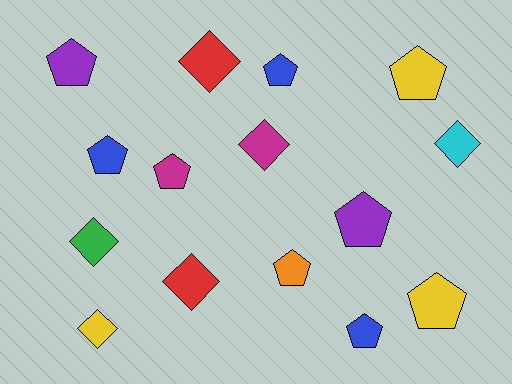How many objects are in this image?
There are 15 objects.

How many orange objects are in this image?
There is 1 orange object.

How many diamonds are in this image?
There are 6 diamonds.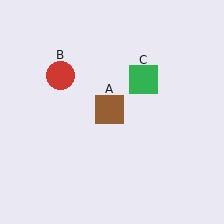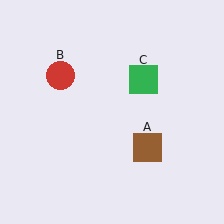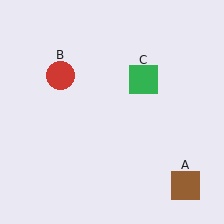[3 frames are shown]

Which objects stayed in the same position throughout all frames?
Red circle (object B) and green square (object C) remained stationary.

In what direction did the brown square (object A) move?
The brown square (object A) moved down and to the right.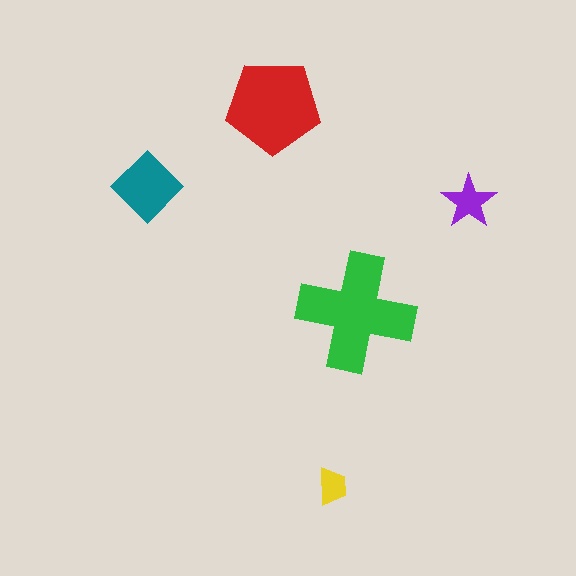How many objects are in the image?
There are 5 objects in the image.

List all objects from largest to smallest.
The green cross, the red pentagon, the teal diamond, the purple star, the yellow trapezoid.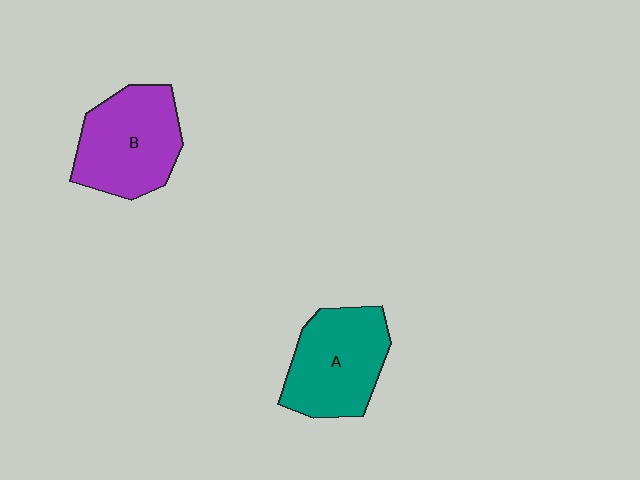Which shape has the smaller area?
Shape A (teal).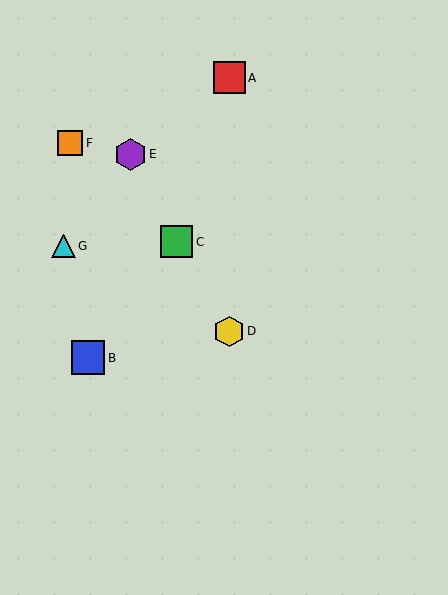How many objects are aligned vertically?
2 objects (A, D) are aligned vertically.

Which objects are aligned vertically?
Objects A, D are aligned vertically.